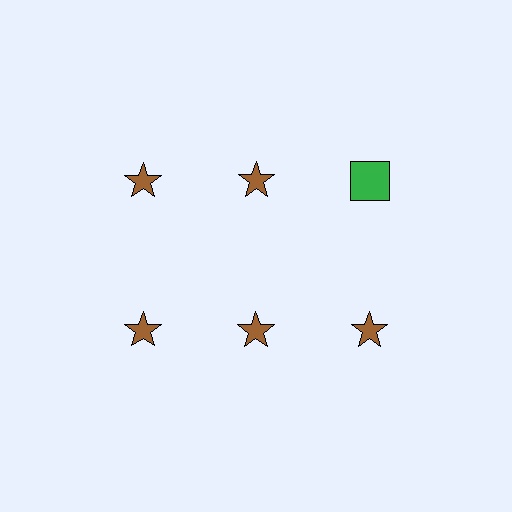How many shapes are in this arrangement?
There are 6 shapes arranged in a grid pattern.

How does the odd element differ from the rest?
It differs in both color (green instead of brown) and shape (square instead of star).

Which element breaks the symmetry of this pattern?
The green square in the top row, center column breaks the symmetry. All other shapes are brown stars.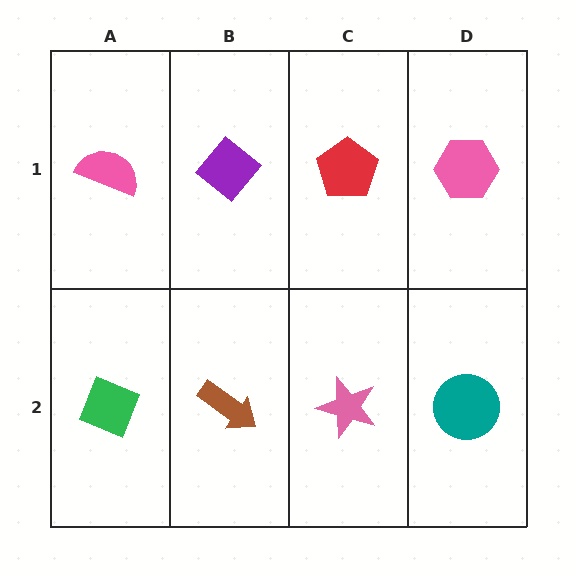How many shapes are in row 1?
4 shapes.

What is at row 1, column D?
A pink hexagon.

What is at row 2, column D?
A teal circle.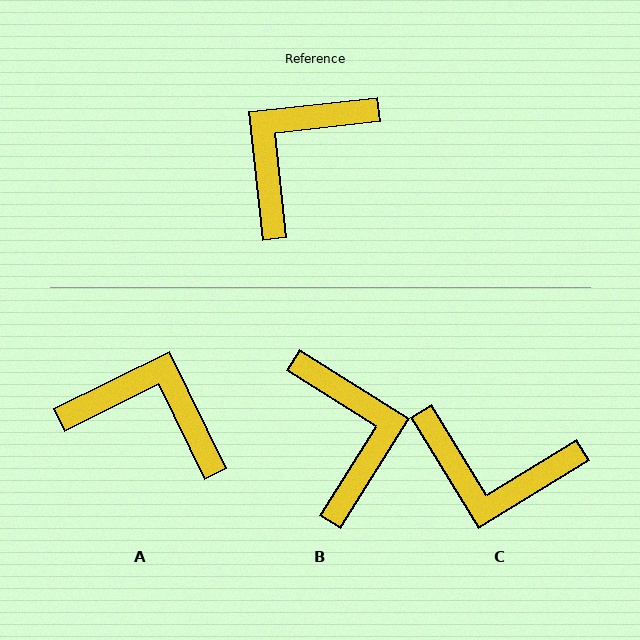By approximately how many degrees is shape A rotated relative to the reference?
Approximately 70 degrees clockwise.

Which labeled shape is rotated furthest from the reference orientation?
B, about 128 degrees away.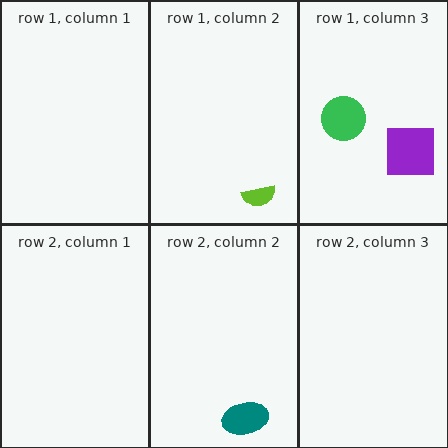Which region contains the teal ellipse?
The row 2, column 2 region.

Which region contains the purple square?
The row 1, column 3 region.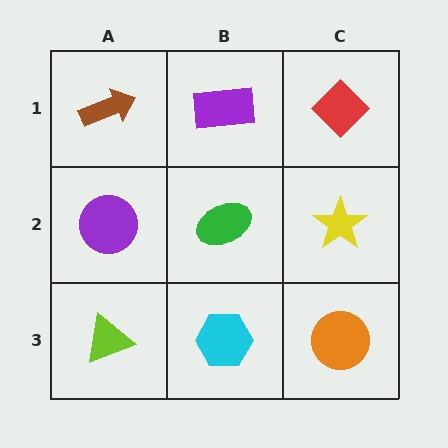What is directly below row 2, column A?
A lime triangle.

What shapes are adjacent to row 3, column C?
A yellow star (row 2, column C), a cyan hexagon (row 3, column B).